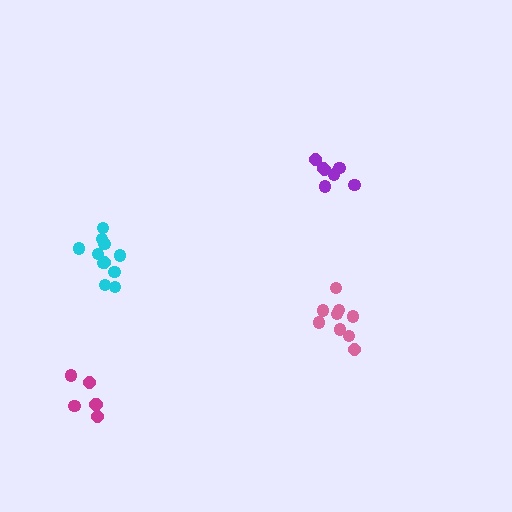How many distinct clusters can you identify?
There are 4 distinct clusters.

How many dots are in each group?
Group 1: 9 dots, Group 2: 11 dots, Group 3: 6 dots, Group 4: 7 dots (33 total).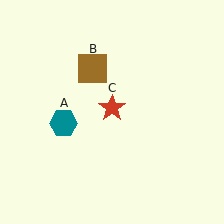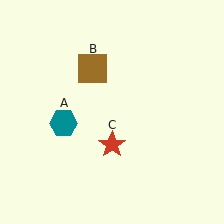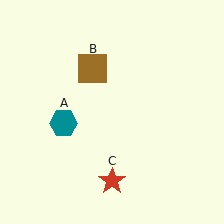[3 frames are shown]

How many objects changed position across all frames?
1 object changed position: red star (object C).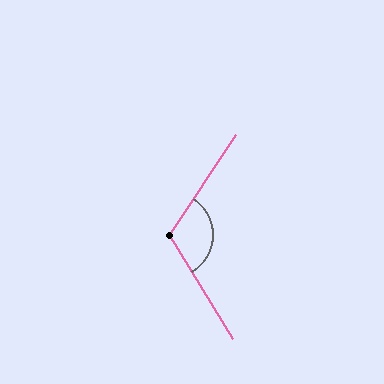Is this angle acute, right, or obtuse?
It is obtuse.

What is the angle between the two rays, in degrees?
Approximately 115 degrees.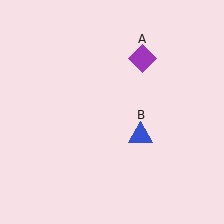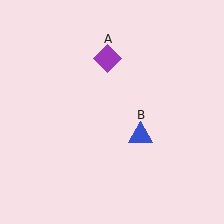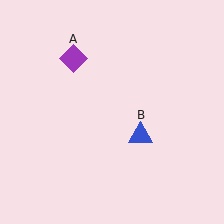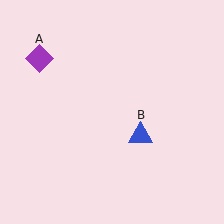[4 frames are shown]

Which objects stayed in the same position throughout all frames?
Blue triangle (object B) remained stationary.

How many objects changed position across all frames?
1 object changed position: purple diamond (object A).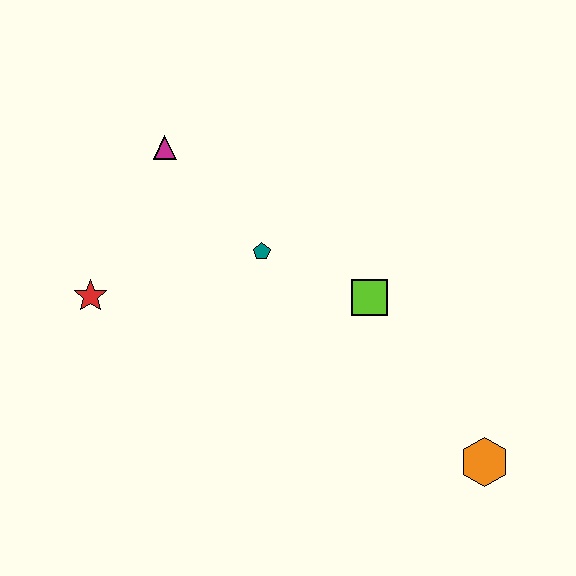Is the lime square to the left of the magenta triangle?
No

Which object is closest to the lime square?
The teal pentagon is closest to the lime square.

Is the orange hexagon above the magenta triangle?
No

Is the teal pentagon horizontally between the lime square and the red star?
Yes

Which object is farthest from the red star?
The orange hexagon is farthest from the red star.